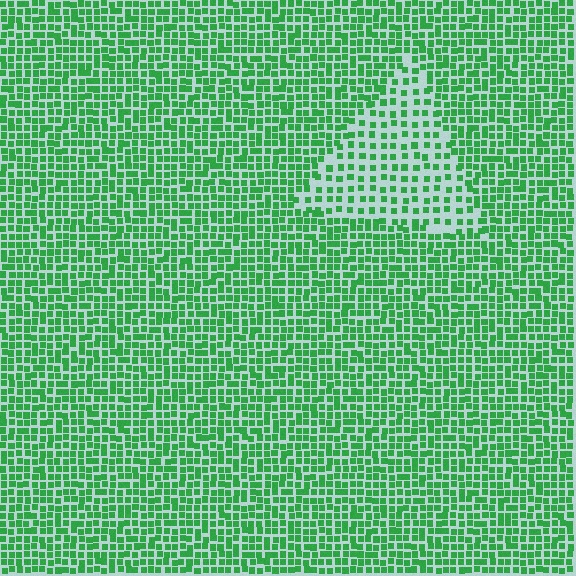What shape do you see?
I see a triangle.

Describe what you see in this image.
The image contains small green elements arranged at two different densities. A triangle-shaped region is visible where the elements are less densely packed than the surrounding area.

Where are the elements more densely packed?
The elements are more densely packed outside the triangle boundary.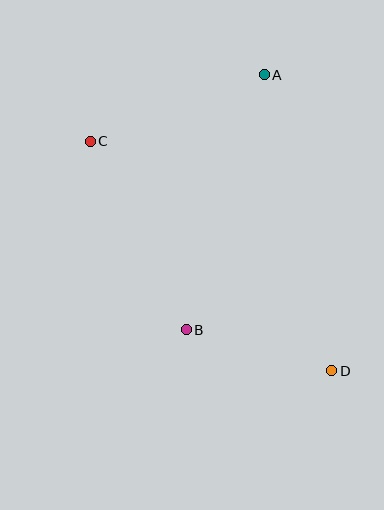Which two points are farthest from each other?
Points C and D are farthest from each other.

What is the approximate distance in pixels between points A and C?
The distance between A and C is approximately 186 pixels.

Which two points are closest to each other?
Points B and D are closest to each other.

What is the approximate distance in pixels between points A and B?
The distance between A and B is approximately 267 pixels.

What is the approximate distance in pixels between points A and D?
The distance between A and D is approximately 304 pixels.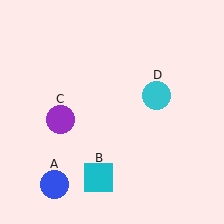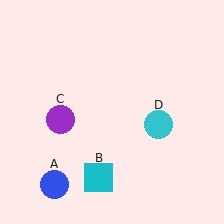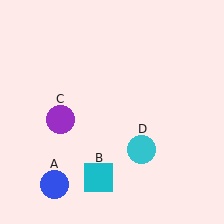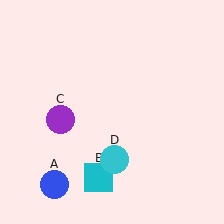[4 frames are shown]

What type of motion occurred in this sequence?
The cyan circle (object D) rotated clockwise around the center of the scene.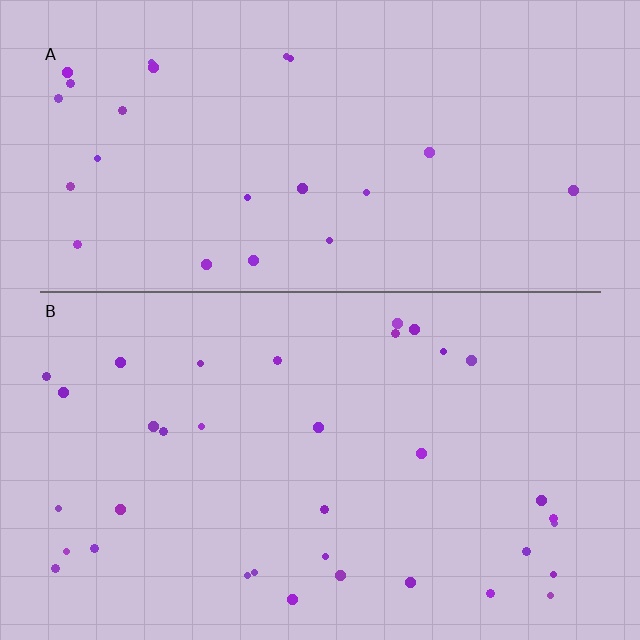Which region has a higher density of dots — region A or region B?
B (the bottom).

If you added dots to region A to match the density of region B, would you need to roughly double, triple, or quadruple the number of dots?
Approximately double.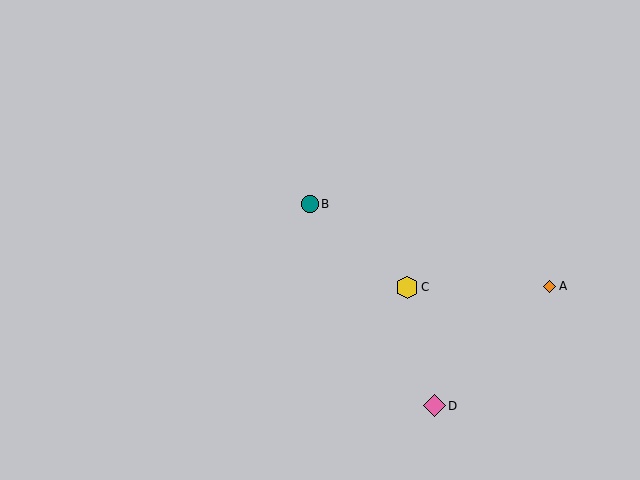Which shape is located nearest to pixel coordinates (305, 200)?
The teal circle (labeled B) at (310, 204) is nearest to that location.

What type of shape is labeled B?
Shape B is a teal circle.